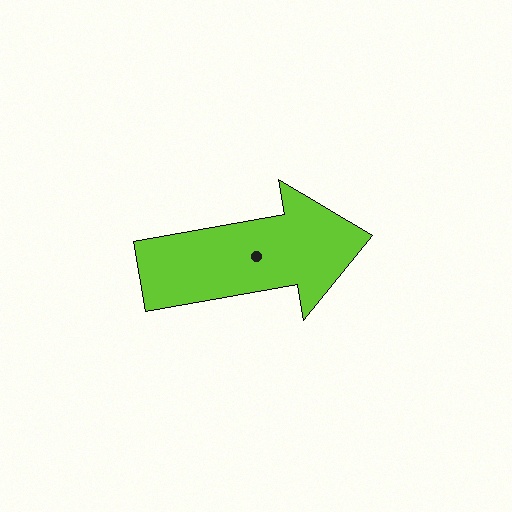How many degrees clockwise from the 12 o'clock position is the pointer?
Approximately 80 degrees.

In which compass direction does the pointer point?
East.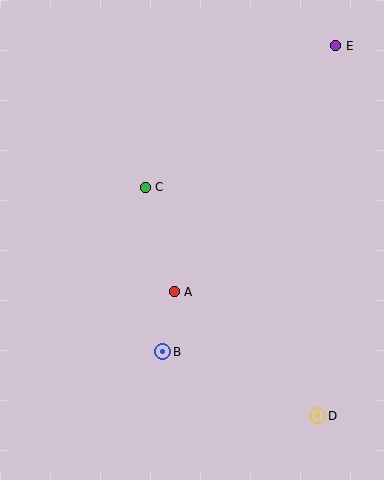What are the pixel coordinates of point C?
Point C is at (145, 187).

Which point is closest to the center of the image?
Point A at (174, 292) is closest to the center.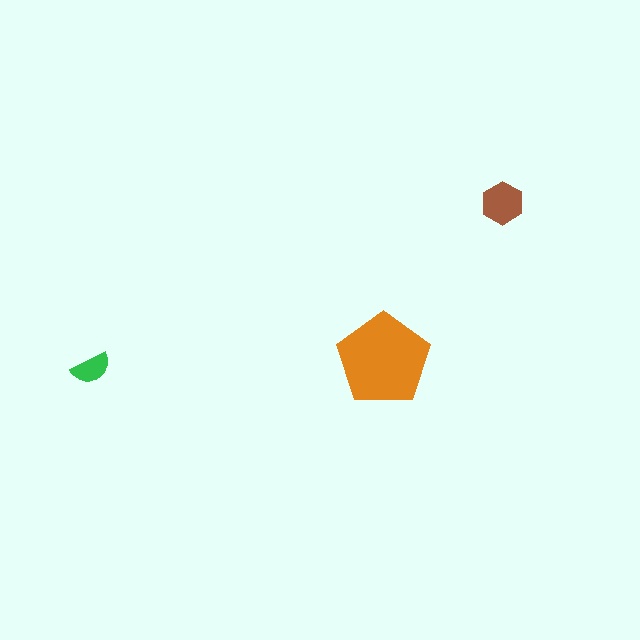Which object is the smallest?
The green semicircle.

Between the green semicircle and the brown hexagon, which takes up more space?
The brown hexagon.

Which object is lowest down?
The green semicircle is bottommost.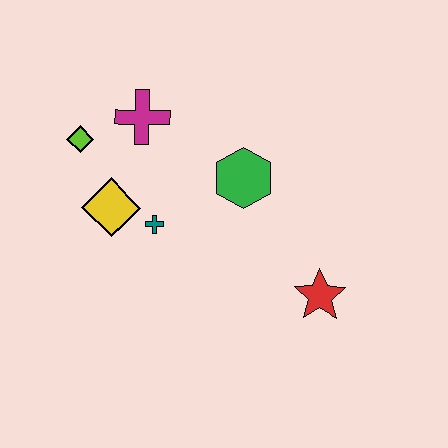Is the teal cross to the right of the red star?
No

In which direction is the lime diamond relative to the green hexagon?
The lime diamond is to the left of the green hexagon.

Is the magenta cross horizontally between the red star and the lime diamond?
Yes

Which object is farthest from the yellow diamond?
The red star is farthest from the yellow diamond.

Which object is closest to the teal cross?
The yellow diamond is closest to the teal cross.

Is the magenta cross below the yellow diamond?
No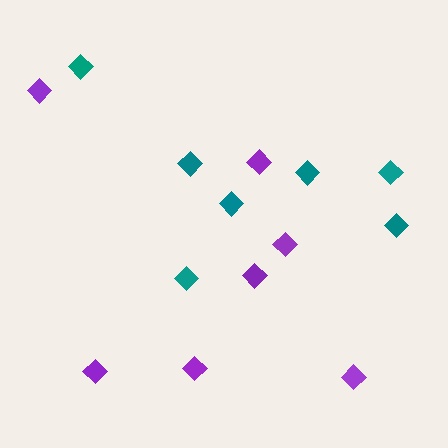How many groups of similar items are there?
There are 2 groups: one group of teal diamonds (7) and one group of purple diamonds (7).